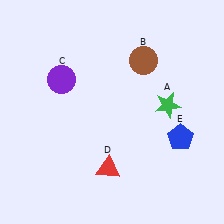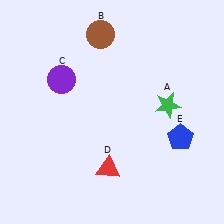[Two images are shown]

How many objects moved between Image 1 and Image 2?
1 object moved between the two images.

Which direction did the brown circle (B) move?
The brown circle (B) moved left.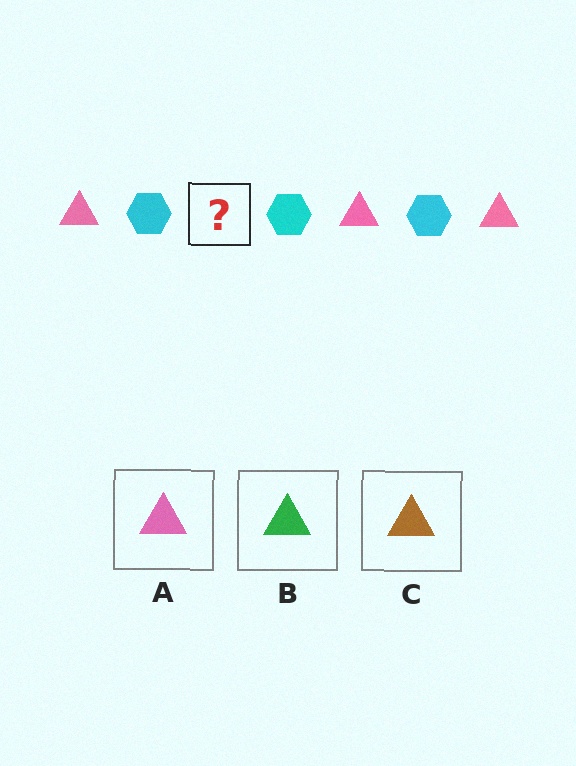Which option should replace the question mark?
Option A.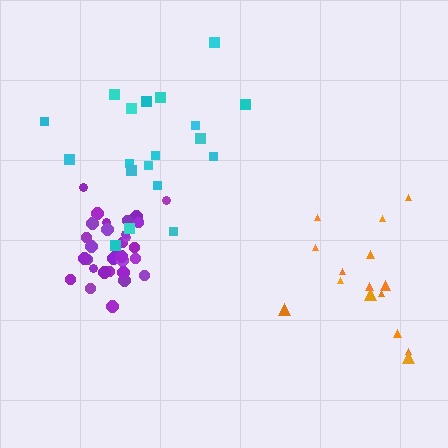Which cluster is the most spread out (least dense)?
Orange.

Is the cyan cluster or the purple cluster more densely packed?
Purple.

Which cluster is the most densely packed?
Purple.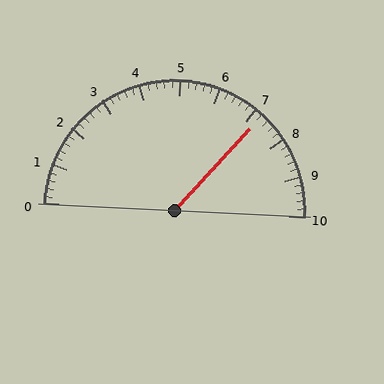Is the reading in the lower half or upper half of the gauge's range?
The reading is in the upper half of the range (0 to 10).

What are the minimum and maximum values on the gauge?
The gauge ranges from 0 to 10.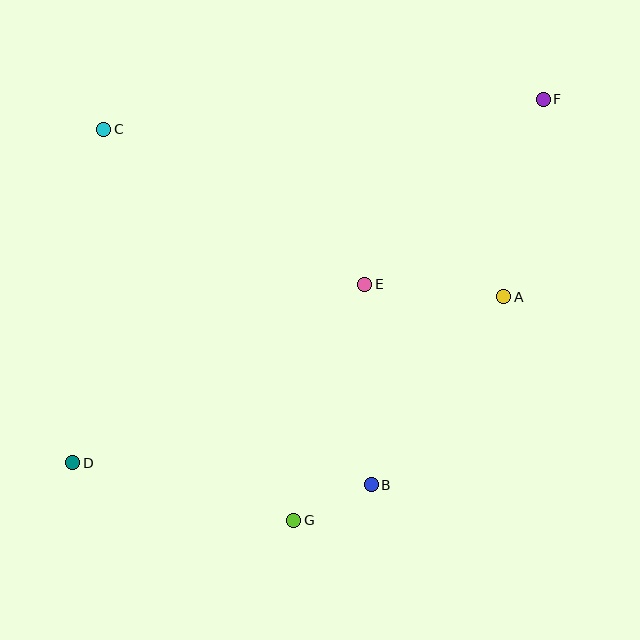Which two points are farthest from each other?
Points D and F are farthest from each other.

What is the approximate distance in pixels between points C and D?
The distance between C and D is approximately 335 pixels.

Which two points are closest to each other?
Points B and G are closest to each other.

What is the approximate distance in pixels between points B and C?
The distance between B and C is approximately 445 pixels.